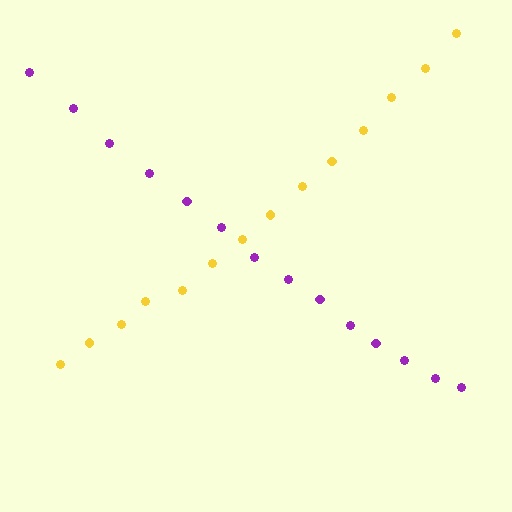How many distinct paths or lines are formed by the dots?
There are 2 distinct paths.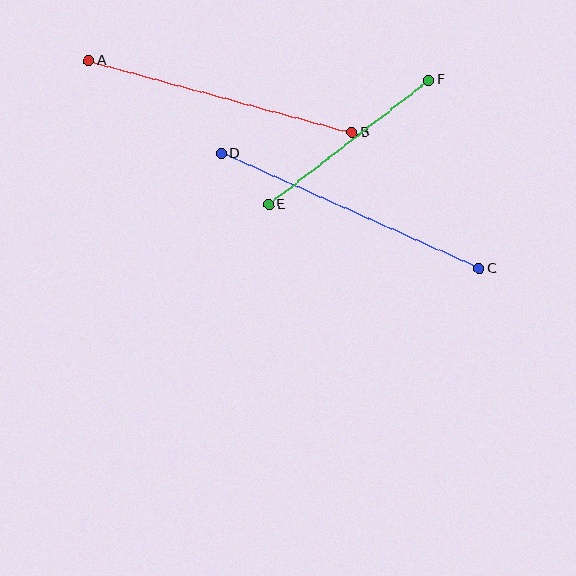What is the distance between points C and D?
The distance is approximately 282 pixels.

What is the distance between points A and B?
The distance is approximately 273 pixels.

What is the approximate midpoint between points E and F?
The midpoint is at approximately (349, 142) pixels.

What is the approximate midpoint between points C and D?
The midpoint is at approximately (350, 211) pixels.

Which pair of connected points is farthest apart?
Points C and D are farthest apart.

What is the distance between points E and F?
The distance is approximately 203 pixels.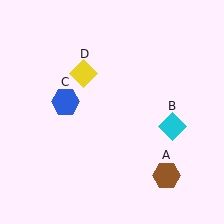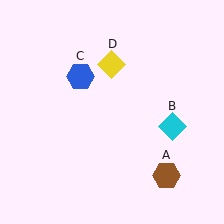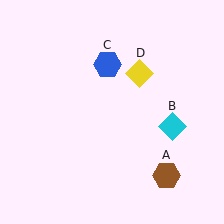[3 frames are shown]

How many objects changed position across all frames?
2 objects changed position: blue hexagon (object C), yellow diamond (object D).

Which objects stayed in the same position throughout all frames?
Brown hexagon (object A) and cyan diamond (object B) remained stationary.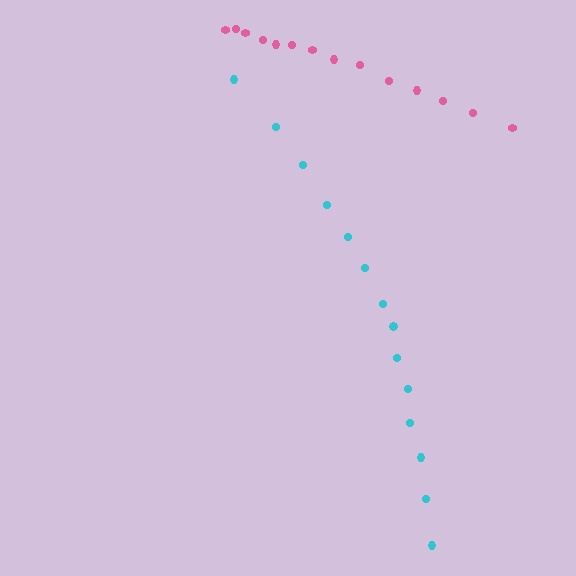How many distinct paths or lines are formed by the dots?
There are 2 distinct paths.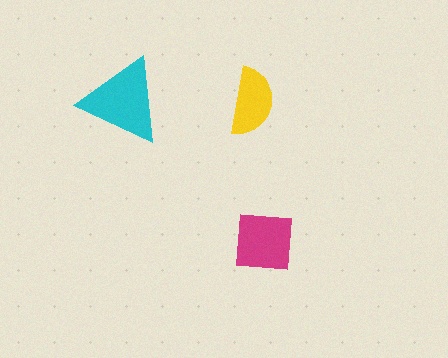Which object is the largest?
The cyan triangle.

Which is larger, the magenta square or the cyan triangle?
The cyan triangle.